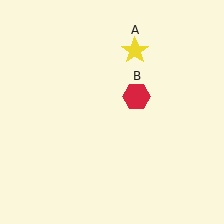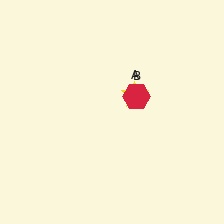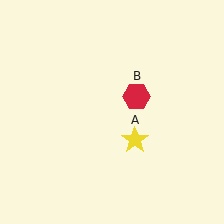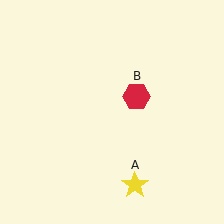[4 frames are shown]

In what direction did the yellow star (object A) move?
The yellow star (object A) moved down.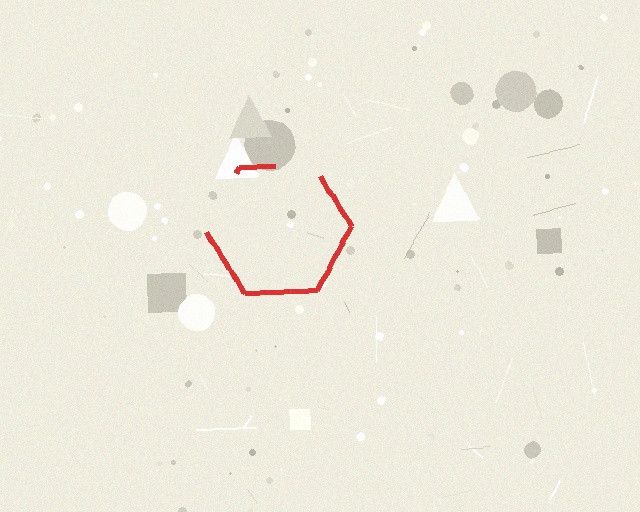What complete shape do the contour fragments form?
The contour fragments form a hexagon.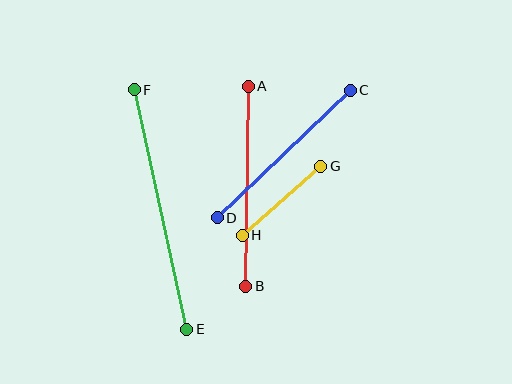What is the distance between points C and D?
The distance is approximately 184 pixels.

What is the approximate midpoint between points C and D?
The midpoint is at approximately (284, 154) pixels.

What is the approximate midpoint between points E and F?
The midpoint is at approximately (161, 209) pixels.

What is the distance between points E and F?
The distance is approximately 245 pixels.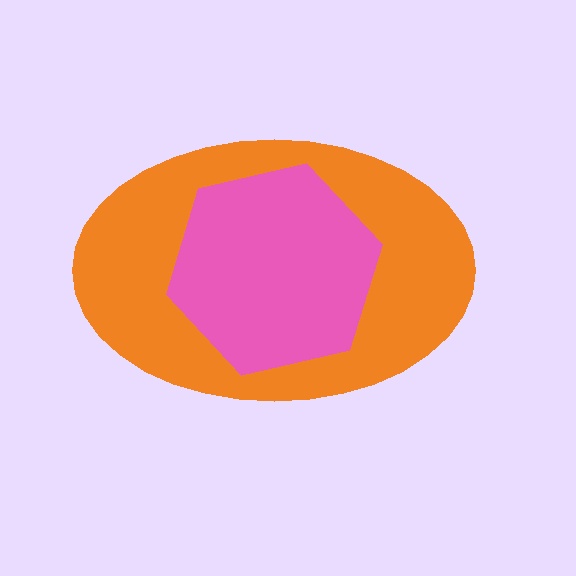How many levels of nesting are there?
2.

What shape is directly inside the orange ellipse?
The pink hexagon.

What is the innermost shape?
The pink hexagon.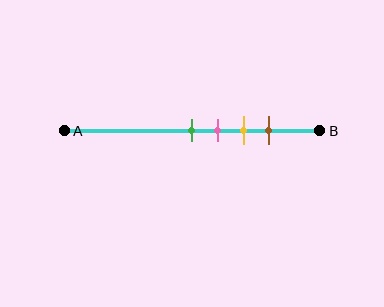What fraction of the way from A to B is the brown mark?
The brown mark is approximately 80% (0.8) of the way from A to B.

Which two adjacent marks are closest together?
The green and pink marks are the closest adjacent pair.